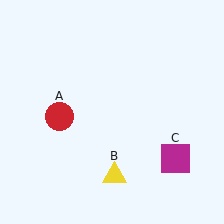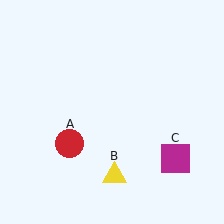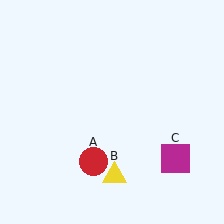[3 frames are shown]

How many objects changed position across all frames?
1 object changed position: red circle (object A).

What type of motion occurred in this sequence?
The red circle (object A) rotated counterclockwise around the center of the scene.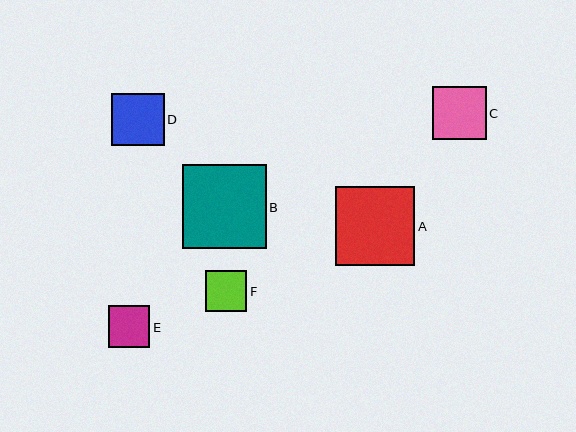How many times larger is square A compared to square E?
Square A is approximately 1.9 times the size of square E.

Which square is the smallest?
Square F is the smallest with a size of approximately 42 pixels.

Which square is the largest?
Square B is the largest with a size of approximately 84 pixels.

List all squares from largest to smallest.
From largest to smallest: B, A, C, D, E, F.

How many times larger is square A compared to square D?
Square A is approximately 1.5 times the size of square D.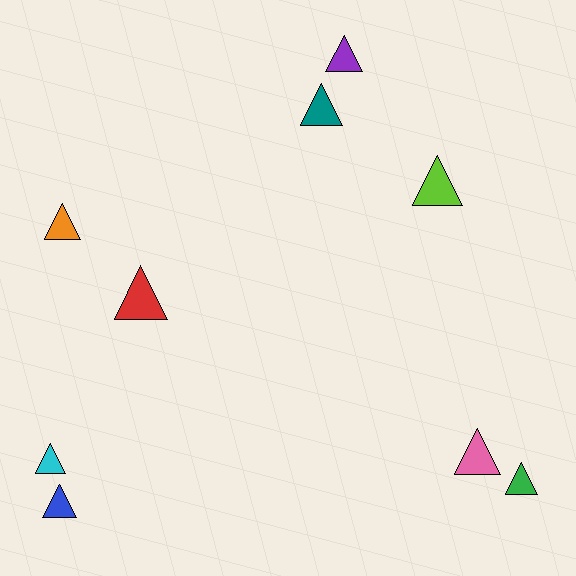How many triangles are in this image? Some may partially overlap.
There are 9 triangles.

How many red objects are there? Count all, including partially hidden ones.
There is 1 red object.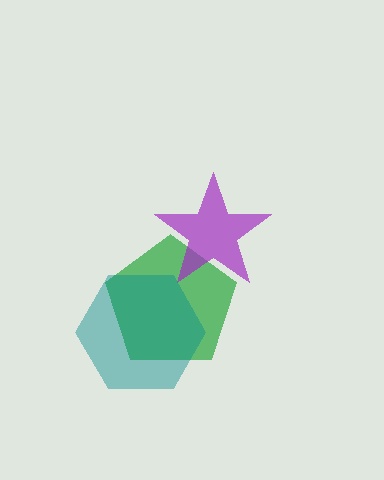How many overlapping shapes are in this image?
There are 3 overlapping shapes in the image.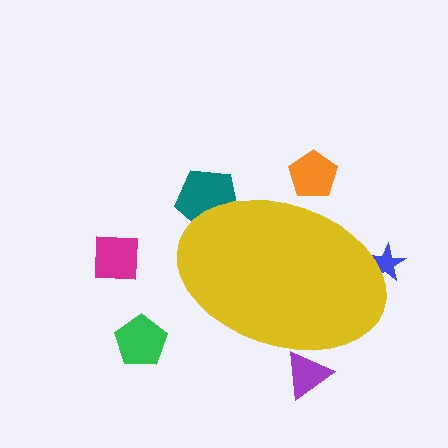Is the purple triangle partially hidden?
Yes, the purple triangle is partially hidden behind the yellow ellipse.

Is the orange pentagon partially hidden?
Yes, the orange pentagon is partially hidden behind the yellow ellipse.